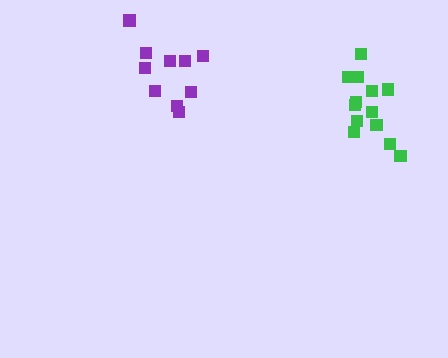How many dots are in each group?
Group 1: 10 dots, Group 2: 13 dots (23 total).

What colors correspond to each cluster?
The clusters are colored: purple, green.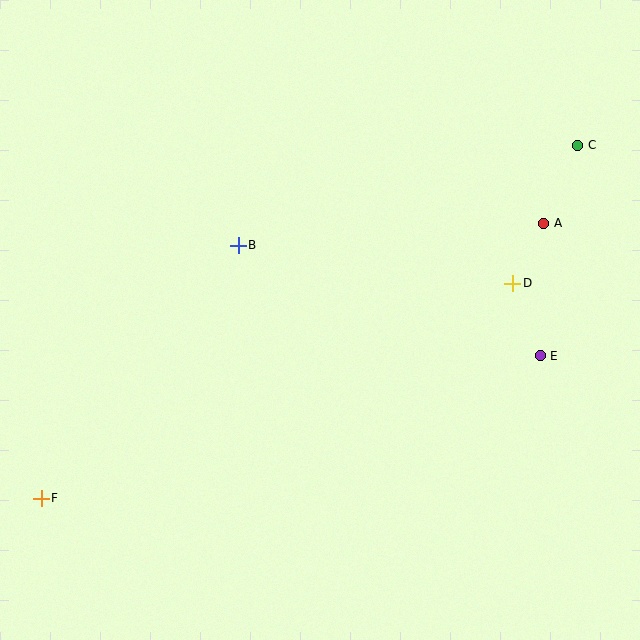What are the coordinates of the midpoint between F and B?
The midpoint between F and B is at (140, 372).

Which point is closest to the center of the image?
Point B at (238, 245) is closest to the center.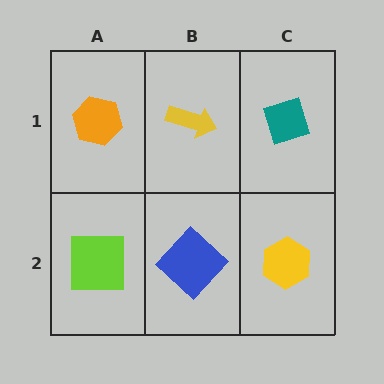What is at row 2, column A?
A lime square.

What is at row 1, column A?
An orange hexagon.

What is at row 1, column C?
A teal diamond.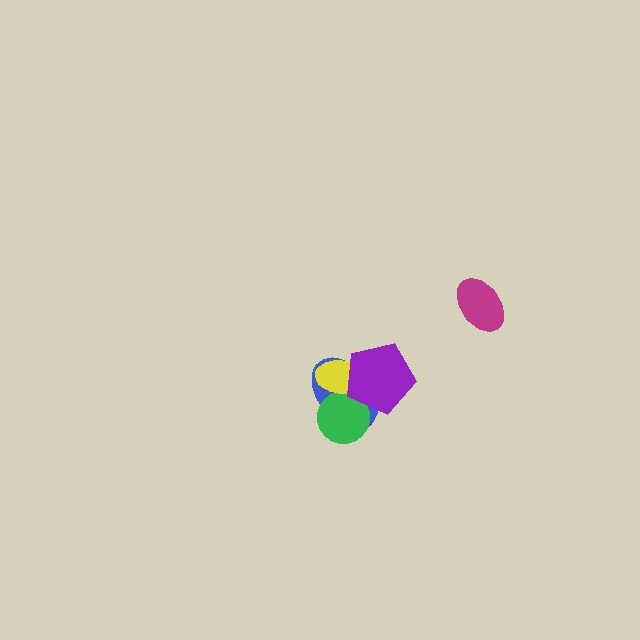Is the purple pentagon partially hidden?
No, no other shape covers it.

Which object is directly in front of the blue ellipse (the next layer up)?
The green circle is directly in front of the blue ellipse.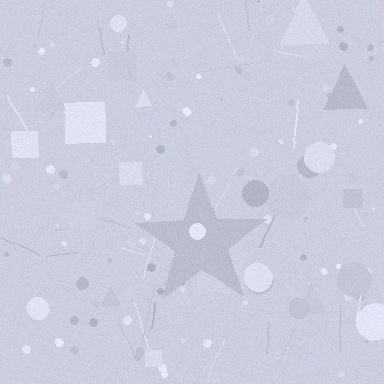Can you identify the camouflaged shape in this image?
The camouflaged shape is a star.